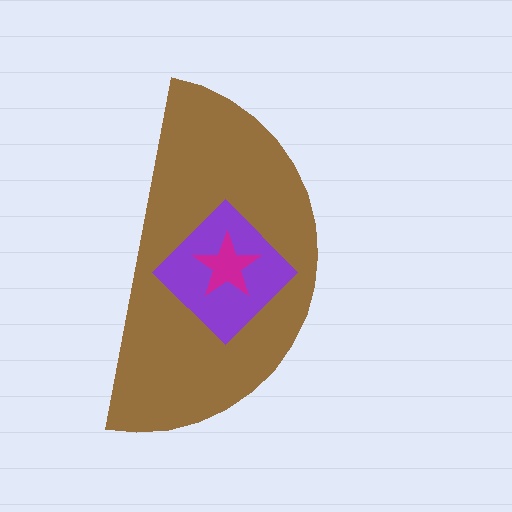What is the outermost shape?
The brown semicircle.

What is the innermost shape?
The magenta star.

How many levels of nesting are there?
3.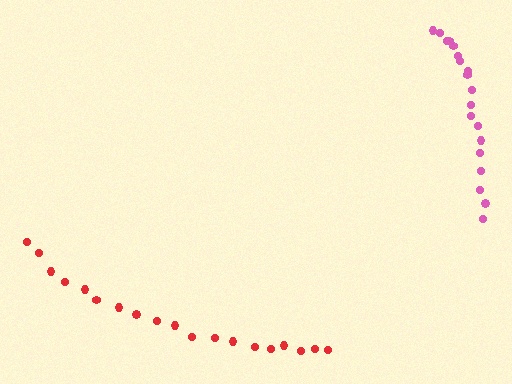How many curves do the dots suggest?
There are 2 distinct paths.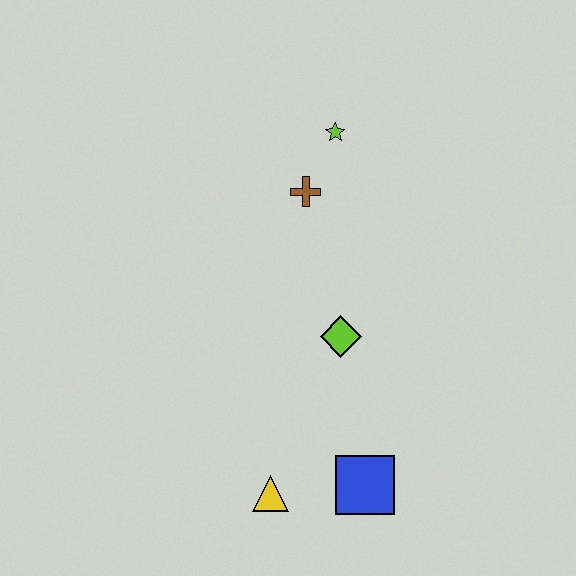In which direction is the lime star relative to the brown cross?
The lime star is above the brown cross.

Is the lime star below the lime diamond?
No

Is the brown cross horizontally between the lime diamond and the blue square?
No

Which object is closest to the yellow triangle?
The blue square is closest to the yellow triangle.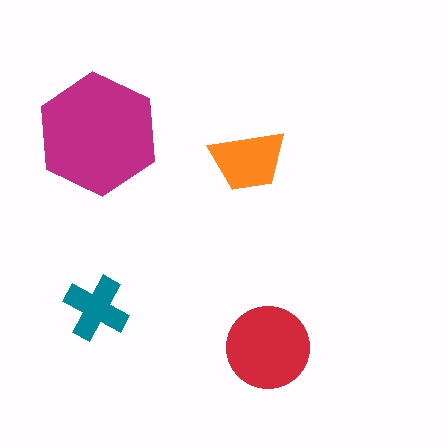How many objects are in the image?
There are 4 objects in the image.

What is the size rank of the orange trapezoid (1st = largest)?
3rd.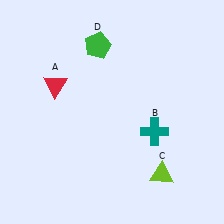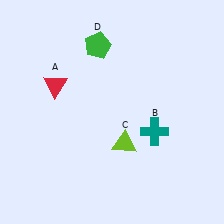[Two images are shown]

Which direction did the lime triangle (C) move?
The lime triangle (C) moved left.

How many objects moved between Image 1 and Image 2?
1 object moved between the two images.